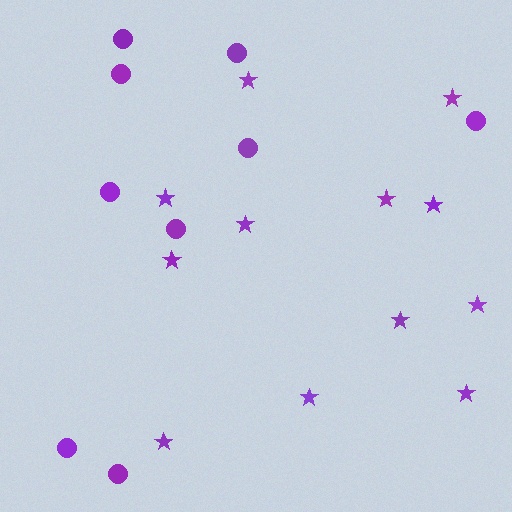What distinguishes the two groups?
There are 2 groups: one group of stars (12) and one group of circles (9).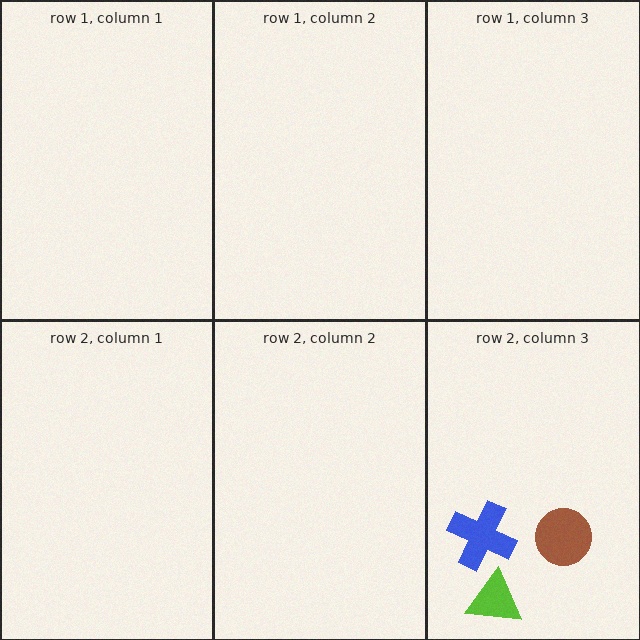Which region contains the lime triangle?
The row 2, column 3 region.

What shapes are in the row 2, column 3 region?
The lime triangle, the blue cross, the brown circle.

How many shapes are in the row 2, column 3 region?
3.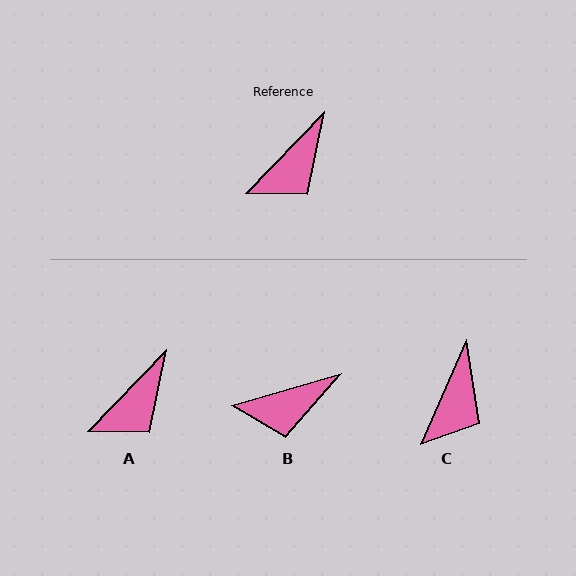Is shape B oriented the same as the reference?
No, it is off by about 30 degrees.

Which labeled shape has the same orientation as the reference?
A.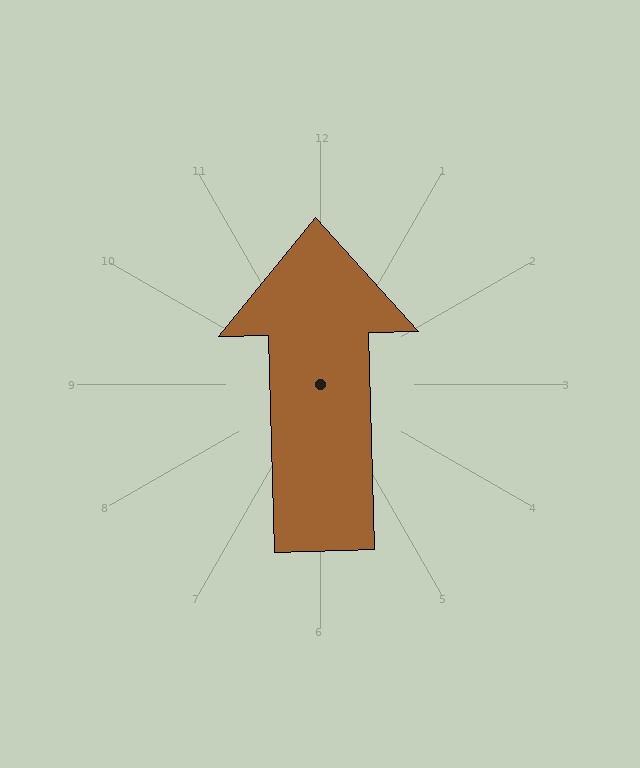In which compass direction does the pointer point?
North.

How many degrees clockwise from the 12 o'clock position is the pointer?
Approximately 358 degrees.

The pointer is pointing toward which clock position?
Roughly 12 o'clock.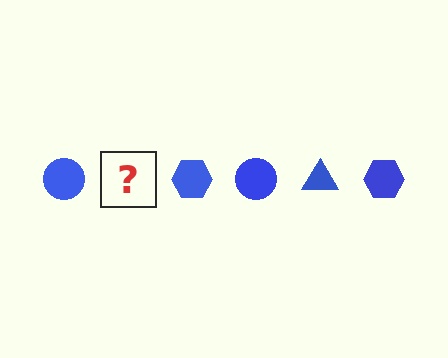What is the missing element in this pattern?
The missing element is a blue triangle.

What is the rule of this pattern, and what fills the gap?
The rule is that the pattern cycles through circle, triangle, hexagon shapes in blue. The gap should be filled with a blue triangle.